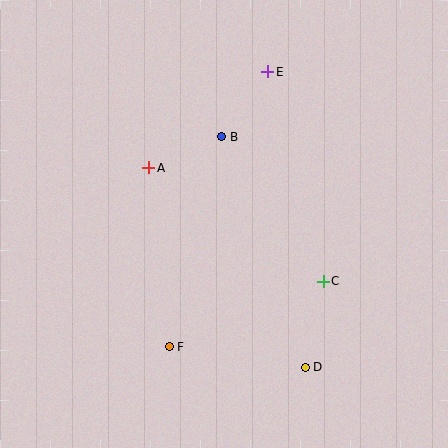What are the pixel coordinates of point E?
Point E is at (268, 72).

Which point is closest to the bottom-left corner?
Point F is closest to the bottom-left corner.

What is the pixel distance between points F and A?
The distance between F and A is 180 pixels.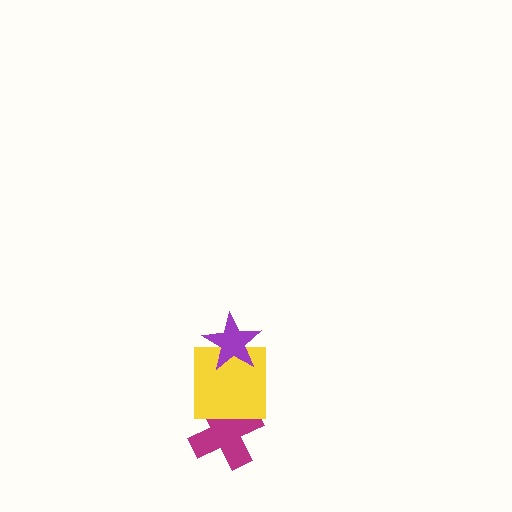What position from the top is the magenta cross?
The magenta cross is 3rd from the top.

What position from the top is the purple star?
The purple star is 1st from the top.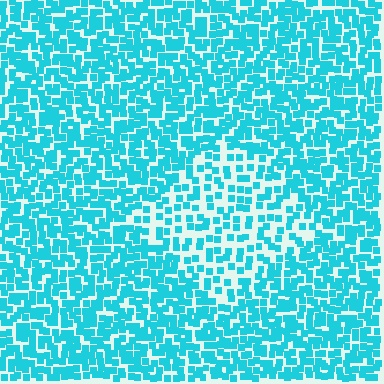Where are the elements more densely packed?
The elements are more densely packed outside the diamond boundary.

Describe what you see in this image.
The image contains small cyan elements arranged at two different densities. A diamond-shaped region is visible where the elements are less densely packed than the surrounding area.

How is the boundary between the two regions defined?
The boundary is defined by a change in element density (approximately 1.9x ratio). All elements are the same color, size, and shape.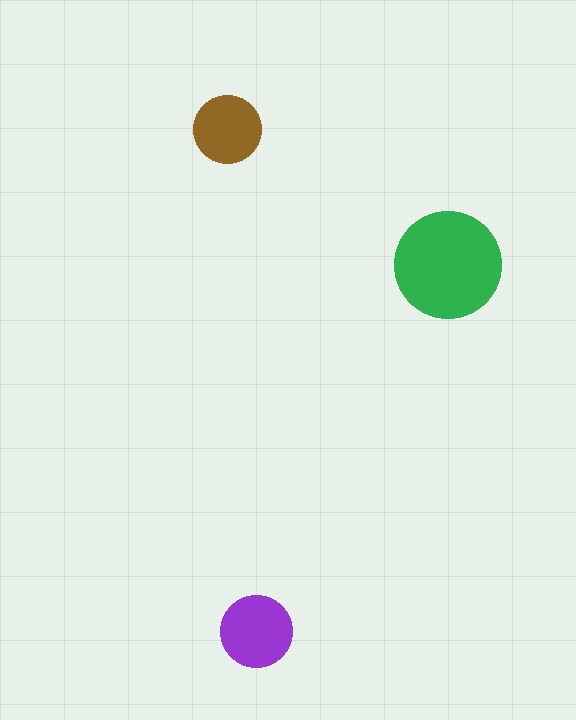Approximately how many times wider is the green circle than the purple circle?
About 1.5 times wider.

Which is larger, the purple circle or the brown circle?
The purple one.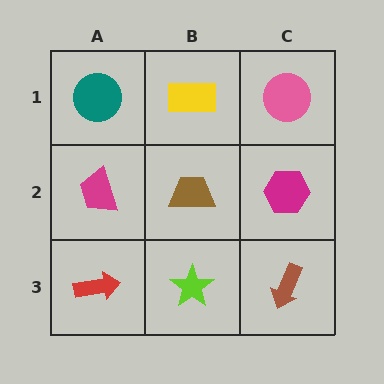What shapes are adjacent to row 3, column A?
A magenta trapezoid (row 2, column A), a lime star (row 3, column B).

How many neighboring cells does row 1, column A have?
2.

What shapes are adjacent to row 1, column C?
A magenta hexagon (row 2, column C), a yellow rectangle (row 1, column B).